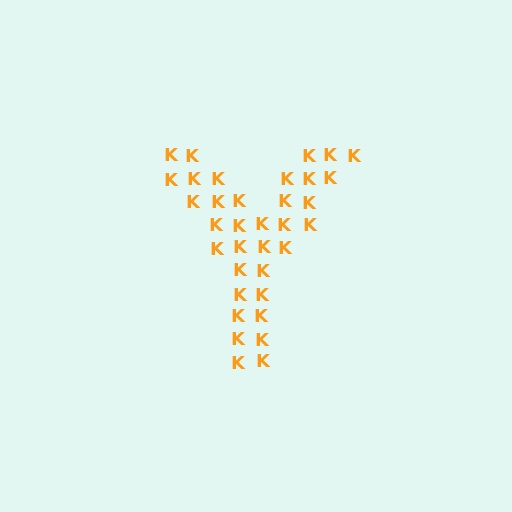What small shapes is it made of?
It is made of small letter K's.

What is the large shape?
The large shape is the letter Y.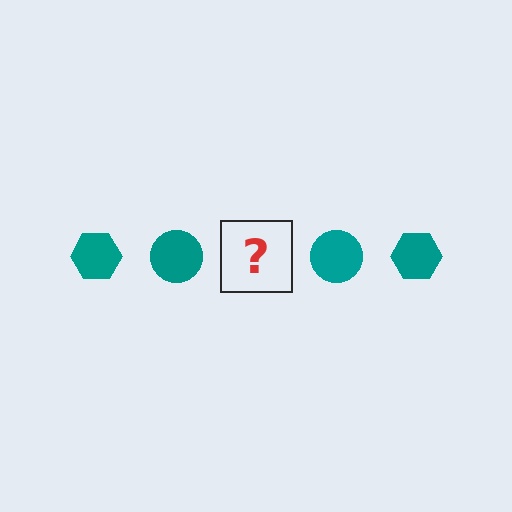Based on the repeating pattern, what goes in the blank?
The blank should be a teal hexagon.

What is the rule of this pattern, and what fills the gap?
The rule is that the pattern cycles through hexagon, circle shapes in teal. The gap should be filled with a teal hexagon.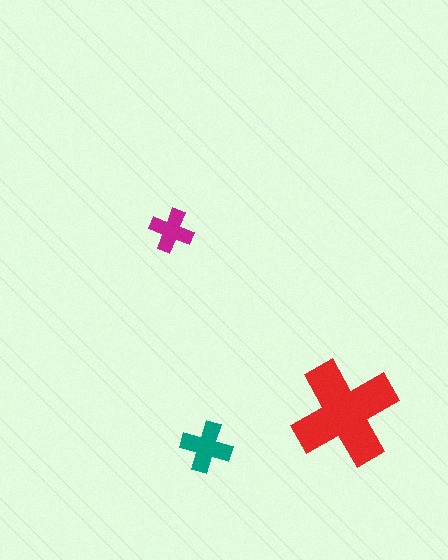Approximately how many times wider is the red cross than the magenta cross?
About 2.5 times wider.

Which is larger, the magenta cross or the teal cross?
The teal one.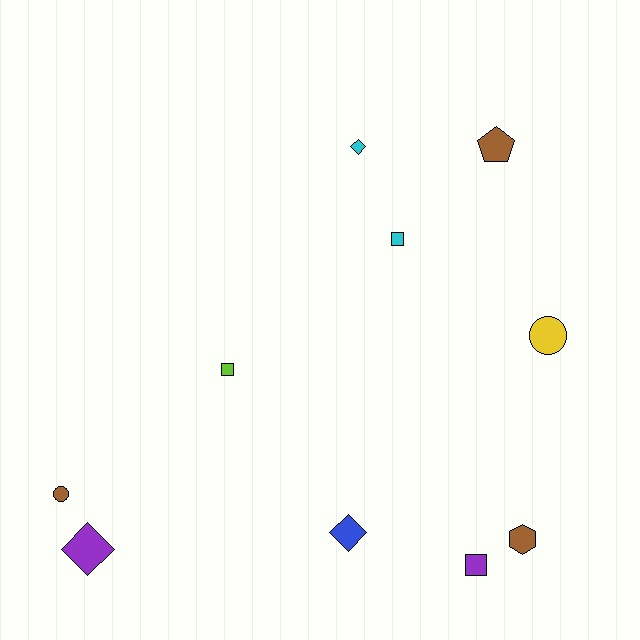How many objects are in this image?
There are 10 objects.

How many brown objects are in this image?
There are 3 brown objects.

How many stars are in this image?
There are no stars.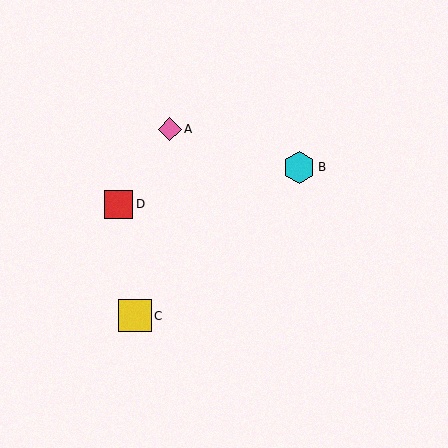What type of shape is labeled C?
Shape C is a yellow square.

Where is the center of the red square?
The center of the red square is at (119, 204).